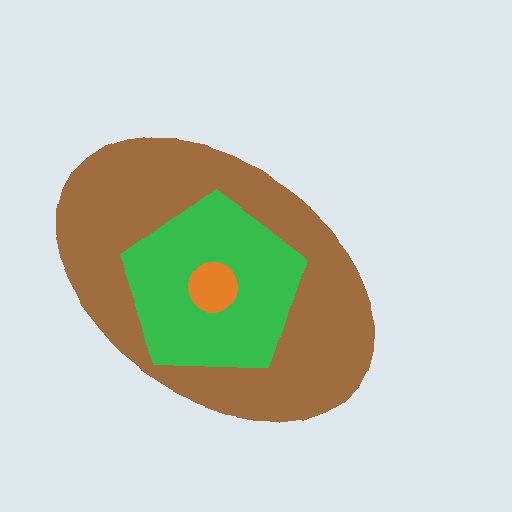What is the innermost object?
The orange circle.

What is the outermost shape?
The brown ellipse.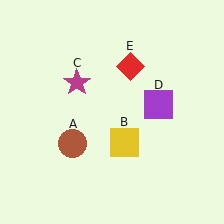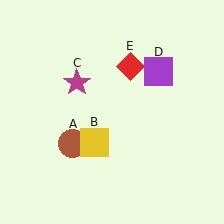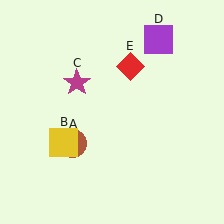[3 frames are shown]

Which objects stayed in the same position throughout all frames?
Brown circle (object A) and magenta star (object C) and red diamond (object E) remained stationary.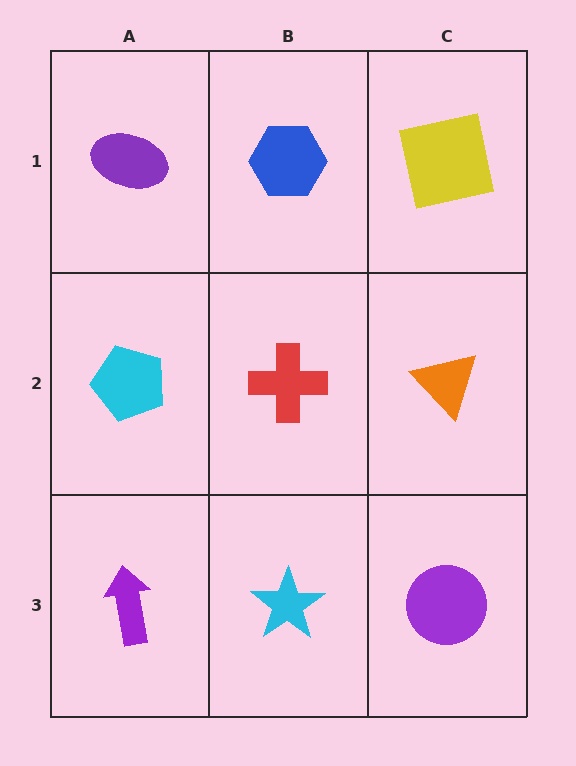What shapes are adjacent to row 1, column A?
A cyan pentagon (row 2, column A), a blue hexagon (row 1, column B).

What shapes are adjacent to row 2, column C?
A yellow square (row 1, column C), a purple circle (row 3, column C), a red cross (row 2, column B).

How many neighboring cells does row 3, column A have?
2.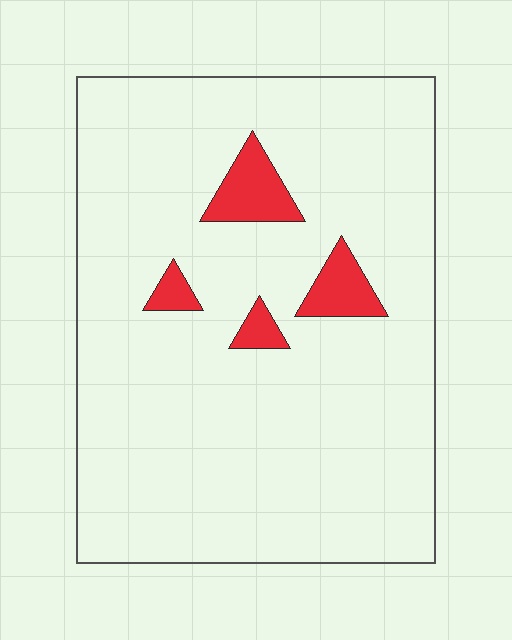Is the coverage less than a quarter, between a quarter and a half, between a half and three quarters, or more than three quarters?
Less than a quarter.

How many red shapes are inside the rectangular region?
4.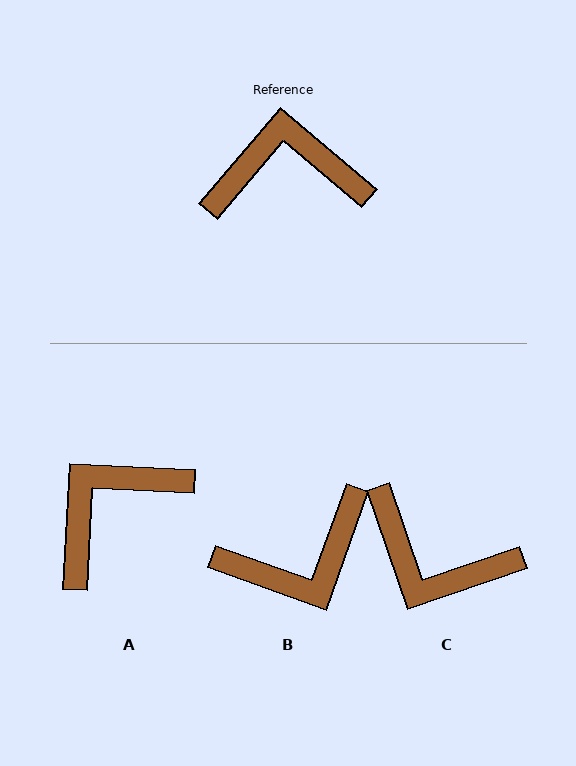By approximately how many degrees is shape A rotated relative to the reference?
Approximately 38 degrees counter-clockwise.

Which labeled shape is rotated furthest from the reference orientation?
B, about 159 degrees away.